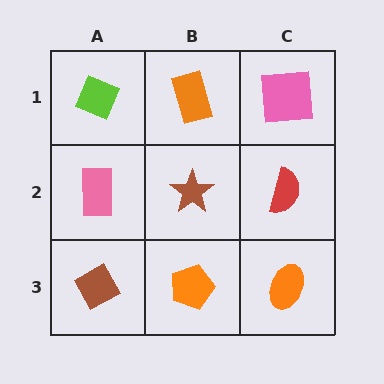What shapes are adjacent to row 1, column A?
A pink rectangle (row 2, column A), an orange rectangle (row 1, column B).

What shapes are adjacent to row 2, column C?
A pink square (row 1, column C), an orange ellipse (row 3, column C), a brown star (row 2, column B).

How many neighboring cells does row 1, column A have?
2.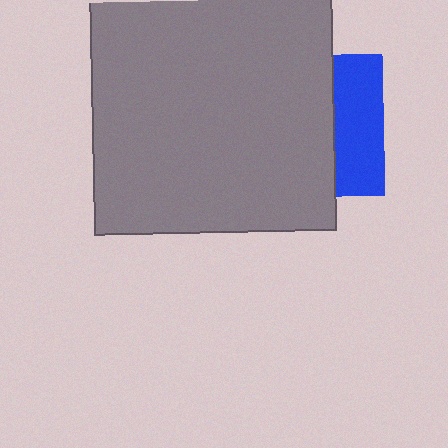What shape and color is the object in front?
The object in front is a gray square.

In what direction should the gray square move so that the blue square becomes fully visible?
The gray square should move left. That is the shortest direction to clear the overlap and leave the blue square fully visible.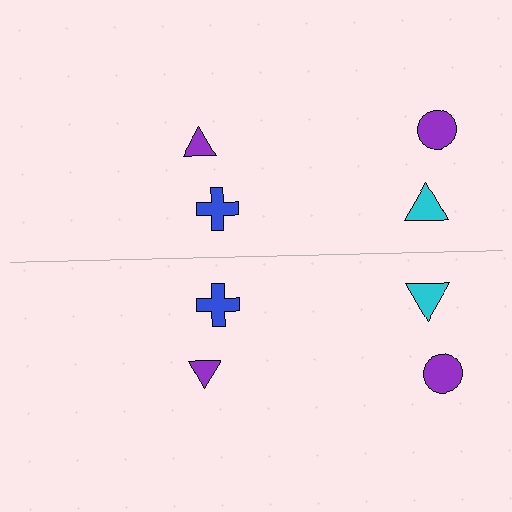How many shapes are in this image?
There are 8 shapes in this image.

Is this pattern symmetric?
Yes, this pattern has bilateral (reflection) symmetry.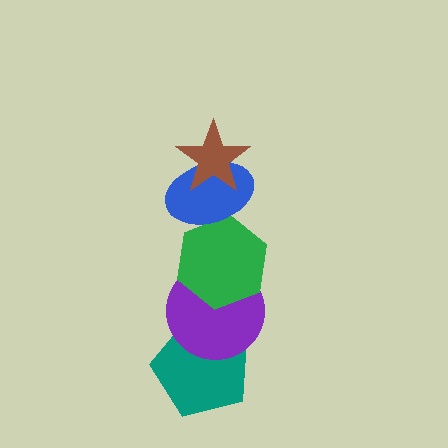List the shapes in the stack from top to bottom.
From top to bottom: the brown star, the blue ellipse, the green hexagon, the purple circle, the teal pentagon.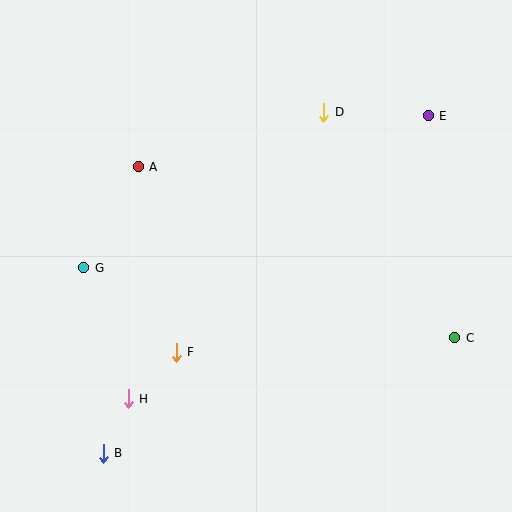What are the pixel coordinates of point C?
Point C is at (455, 338).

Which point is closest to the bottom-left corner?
Point B is closest to the bottom-left corner.